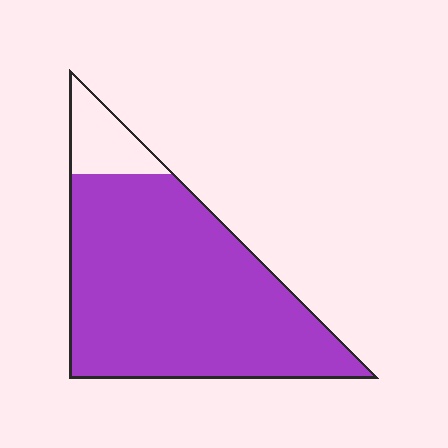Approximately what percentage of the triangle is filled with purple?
Approximately 90%.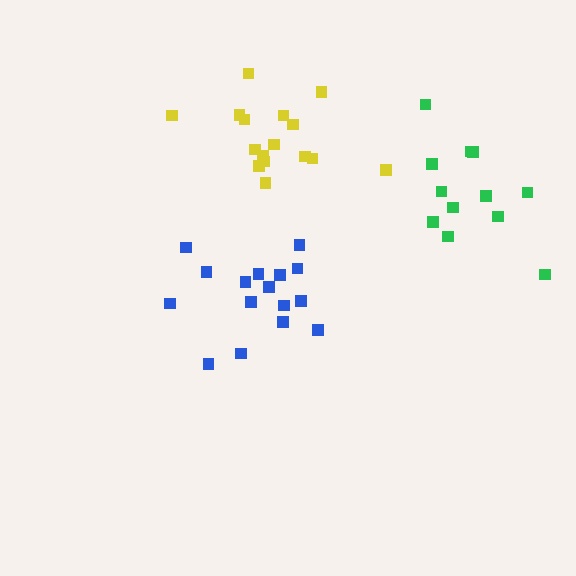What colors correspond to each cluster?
The clusters are colored: blue, green, yellow.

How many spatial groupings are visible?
There are 3 spatial groupings.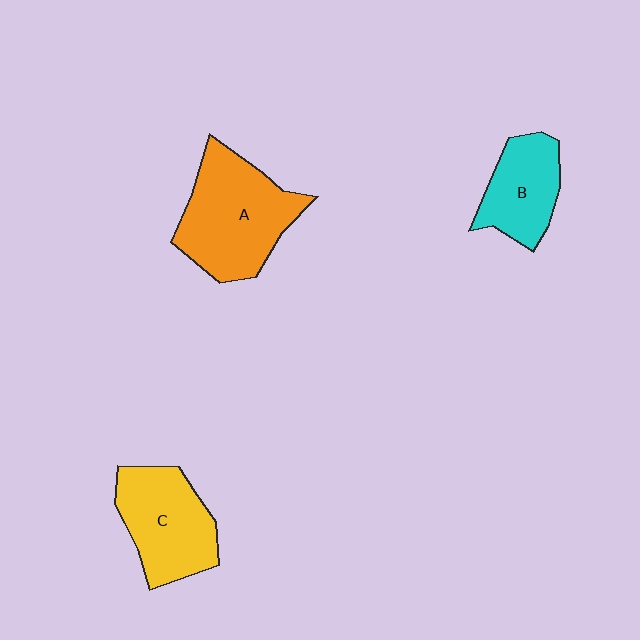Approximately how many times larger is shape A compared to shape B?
Approximately 1.6 times.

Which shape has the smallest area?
Shape B (cyan).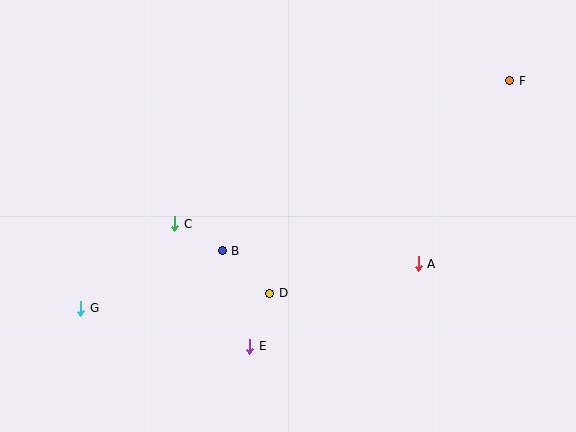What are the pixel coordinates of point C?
Point C is at (175, 224).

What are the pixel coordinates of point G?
Point G is at (81, 308).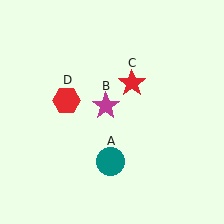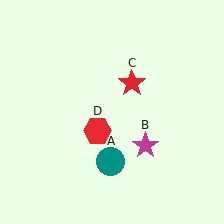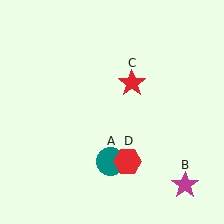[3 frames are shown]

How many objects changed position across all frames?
2 objects changed position: magenta star (object B), red hexagon (object D).